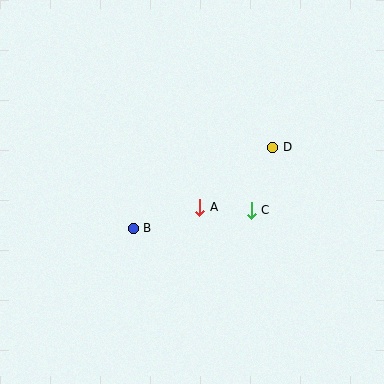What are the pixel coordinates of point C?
Point C is at (251, 210).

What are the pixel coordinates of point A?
Point A is at (200, 207).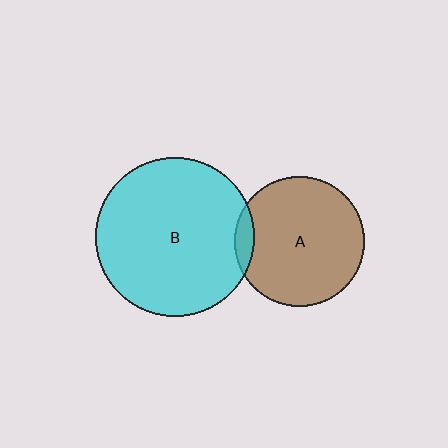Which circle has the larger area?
Circle B (cyan).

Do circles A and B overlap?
Yes.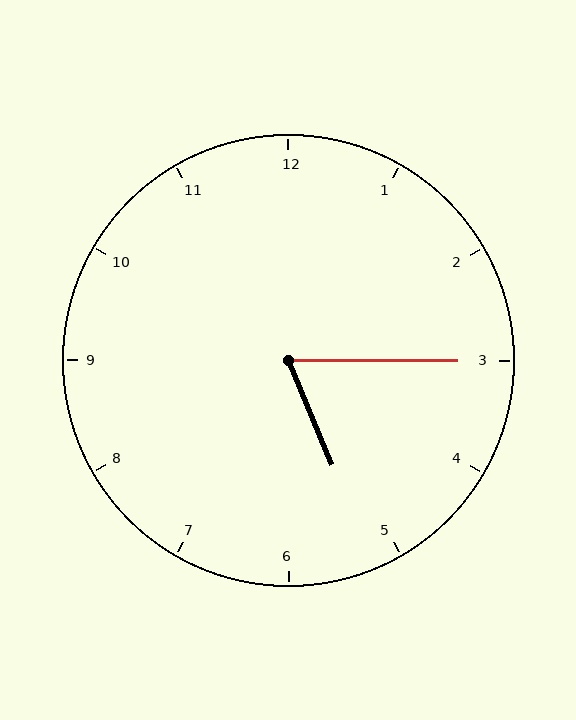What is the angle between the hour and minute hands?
Approximately 68 degrees.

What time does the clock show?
5:15.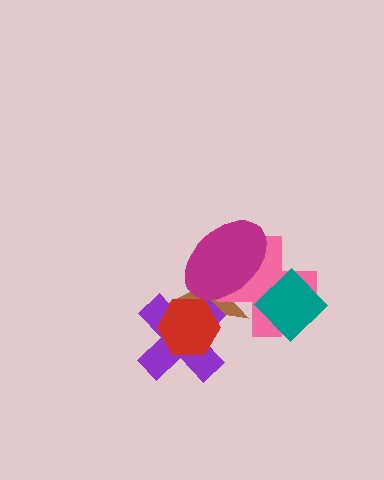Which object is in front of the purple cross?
The red hexagon is in front of the purple cross.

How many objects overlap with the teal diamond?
1 object overlaps with the teal diamond.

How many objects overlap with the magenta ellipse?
2 objects overlap with the magenta ellipse.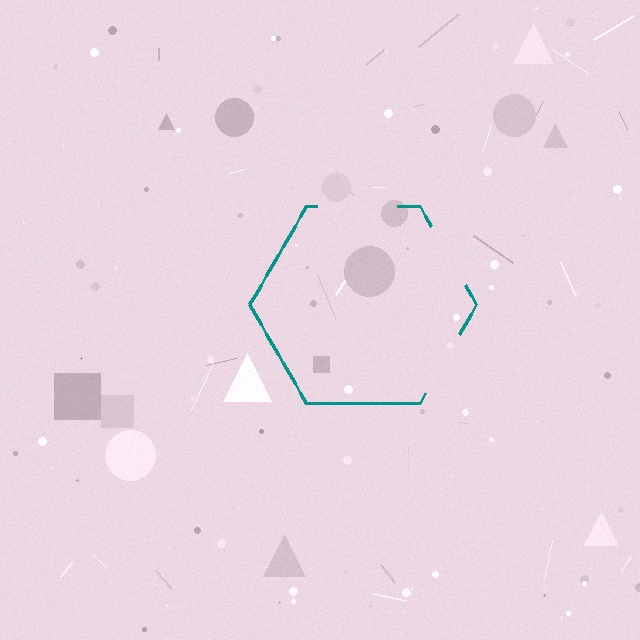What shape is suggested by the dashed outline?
The dashed outline suggests a hexagon.